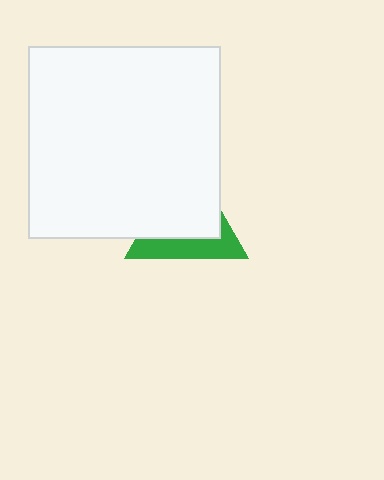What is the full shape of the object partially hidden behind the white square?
The partially hidden object is a green triangle.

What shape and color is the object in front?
The object in front is a white square.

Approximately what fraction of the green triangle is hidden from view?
Roughly 63% of the green triangle is hidden behind the white square.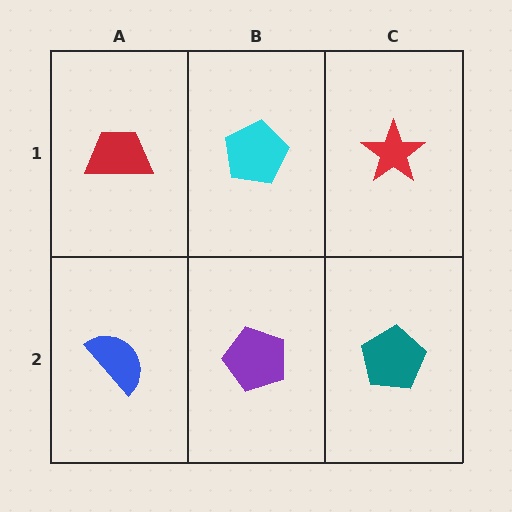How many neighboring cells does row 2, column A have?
2.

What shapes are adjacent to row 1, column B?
A purple pentagon (row 2, column B), a red trapezoid (row 1, column A), a red star (row 1, column C).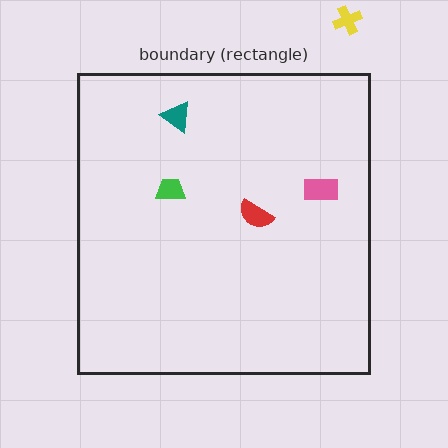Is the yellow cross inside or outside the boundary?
Outside.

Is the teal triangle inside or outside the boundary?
Inside.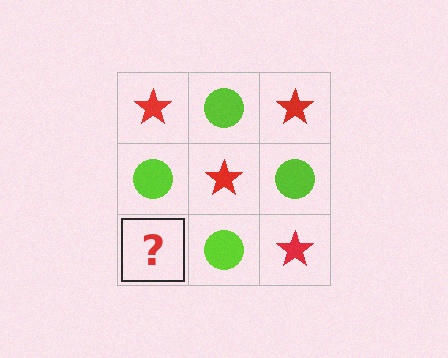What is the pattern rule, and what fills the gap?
The rule is that it alternates red star and lime circle in a checkerboard pattern. The gap should be filled with a red star.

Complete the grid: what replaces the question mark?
The question mark should be replaced with a red star.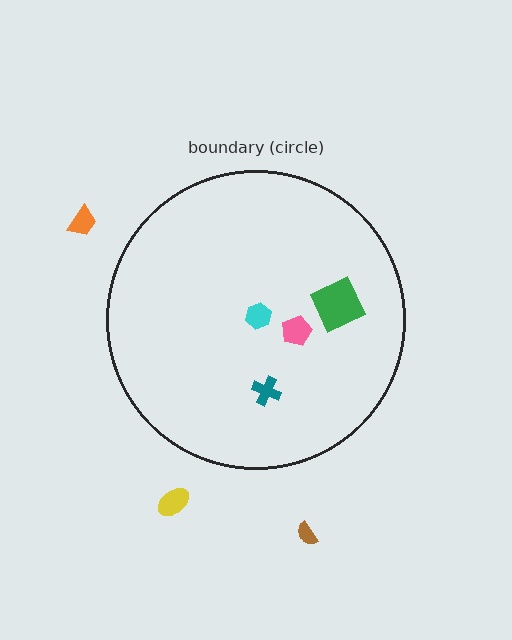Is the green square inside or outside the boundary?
Inside.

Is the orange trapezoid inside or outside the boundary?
Outside.